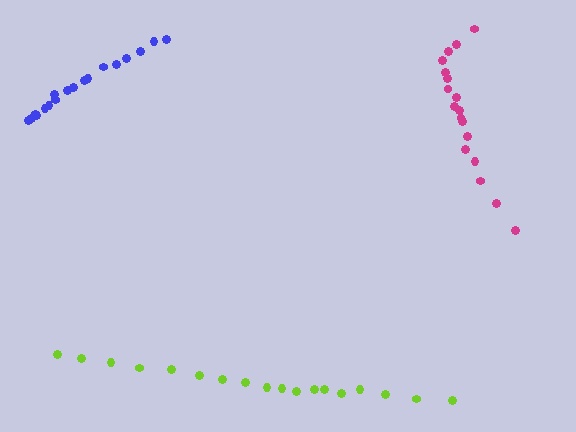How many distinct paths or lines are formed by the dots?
There are 3 distinct paths.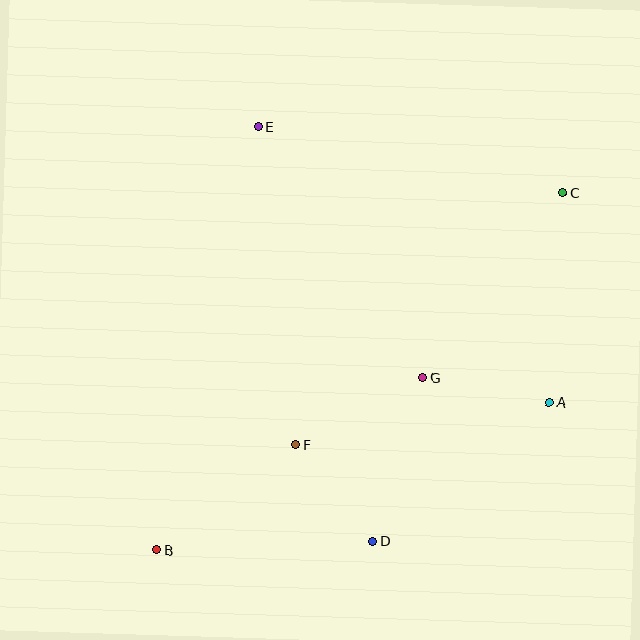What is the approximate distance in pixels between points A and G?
The distance between A and G is approximately 129 pixels.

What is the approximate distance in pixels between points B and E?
The distance between B and E is approximately 435 pixels.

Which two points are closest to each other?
Points D and F are closest to each other.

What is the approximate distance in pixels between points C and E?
The distance between C and E is approximately 312 pixels.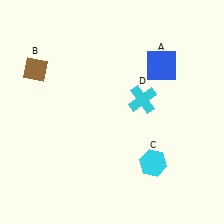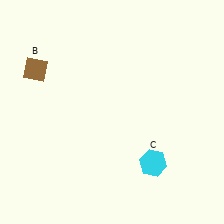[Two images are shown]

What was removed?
The cyan cross (D), the blue square (A) were removed in Image 2.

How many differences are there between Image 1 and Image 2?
There are 2 differences between the two images.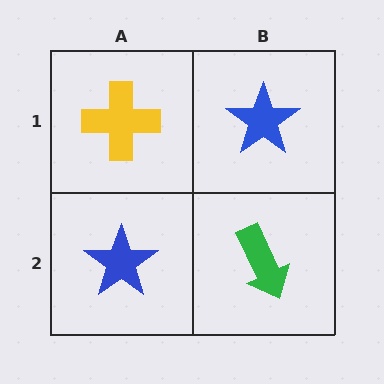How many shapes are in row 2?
2 shapes.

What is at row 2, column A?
A blue star.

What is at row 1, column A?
A yellow cross.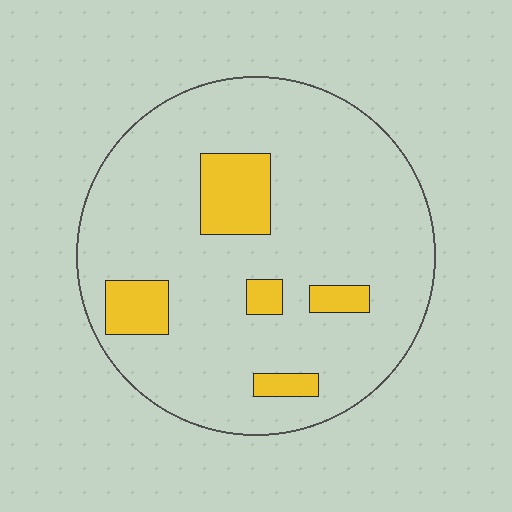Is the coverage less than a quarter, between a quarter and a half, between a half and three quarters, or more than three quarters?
Less than a quarter.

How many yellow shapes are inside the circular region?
5.